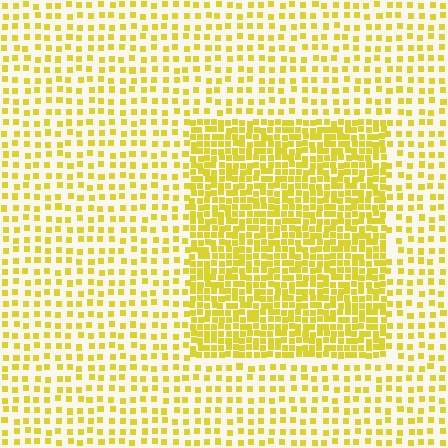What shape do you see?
I see a rectangle.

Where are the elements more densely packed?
The elements are more densely packed inside the rectangle boundary.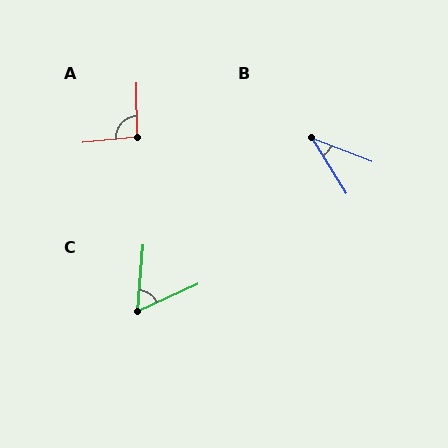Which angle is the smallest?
B, at approximately 37 degrees.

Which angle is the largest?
A, at approximately 96 degrees.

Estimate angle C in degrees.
Approximately 61 degrees.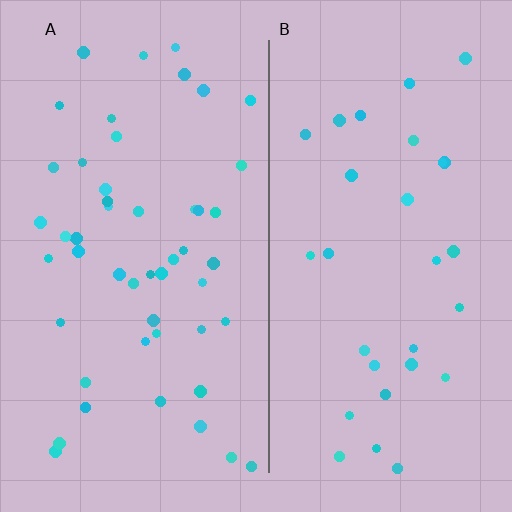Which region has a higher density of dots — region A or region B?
A (the left).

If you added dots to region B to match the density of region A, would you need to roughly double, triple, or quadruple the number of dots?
Approximately double.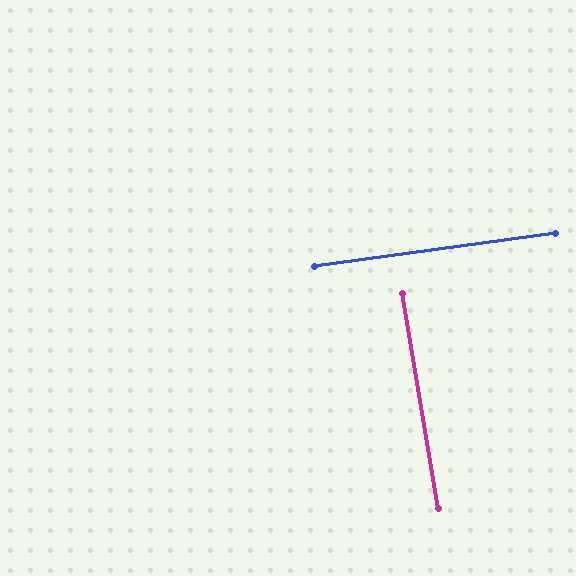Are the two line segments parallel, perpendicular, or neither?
Perpendicular — they meet at approximately 88°.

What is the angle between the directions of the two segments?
Approximately 88 degrees.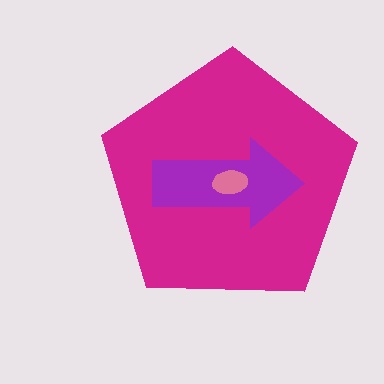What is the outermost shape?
The magenta pentagon.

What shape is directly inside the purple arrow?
The pink ellipse.